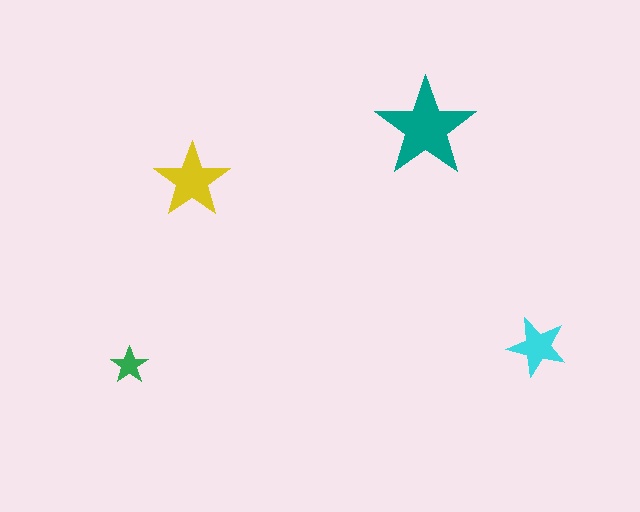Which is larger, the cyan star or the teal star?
The teal one.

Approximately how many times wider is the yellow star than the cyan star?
About 1.5 times wider.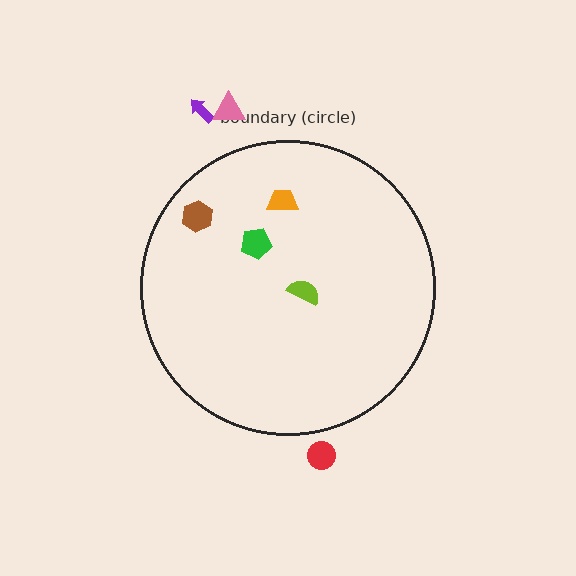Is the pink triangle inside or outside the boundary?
Outside.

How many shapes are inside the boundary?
4 inside, 3 outside.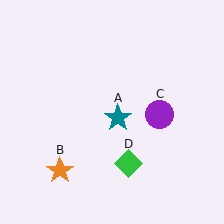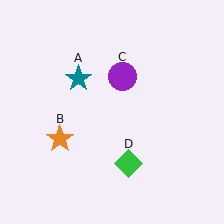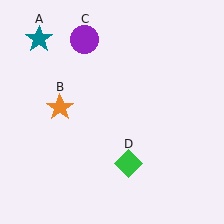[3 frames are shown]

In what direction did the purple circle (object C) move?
The purple circle (object C) moved up and to the left.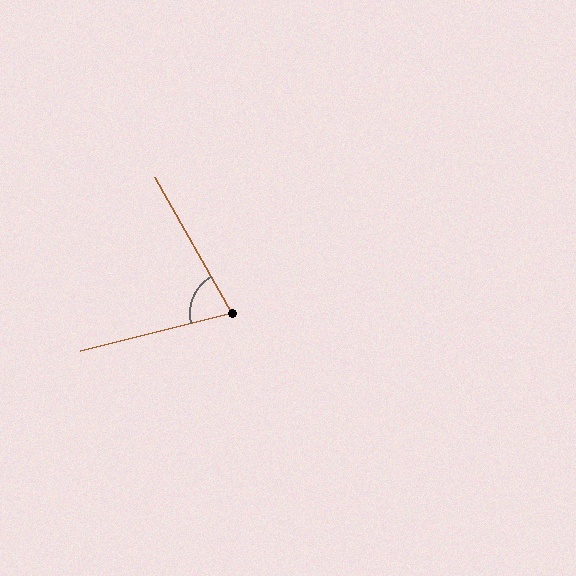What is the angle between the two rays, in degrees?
Approximately 74 degrees.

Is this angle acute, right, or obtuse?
It is acute.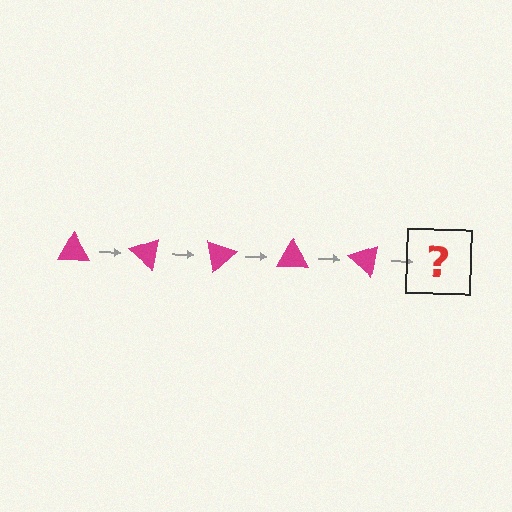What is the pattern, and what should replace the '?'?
The pattern is that the triangle rotates 40 degrees each step. The '?' should be a magenta triangle rotated 200 degrees.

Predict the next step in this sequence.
The next step is a magenta triangle rotated 200 degrees.